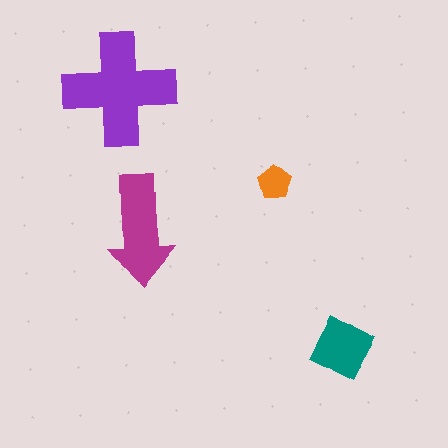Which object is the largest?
The purple cross.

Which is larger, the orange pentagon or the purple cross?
The purple cross.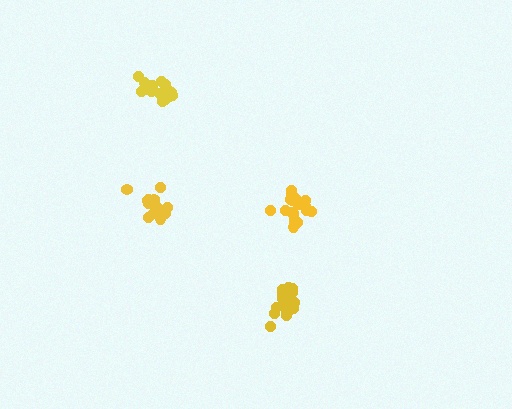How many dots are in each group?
Group 1: 20 dots, Group 2: 14 dots, Group 3: 18 dots, Group 4: 20 dots (72 total).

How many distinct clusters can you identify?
There are 4 distinct clusters.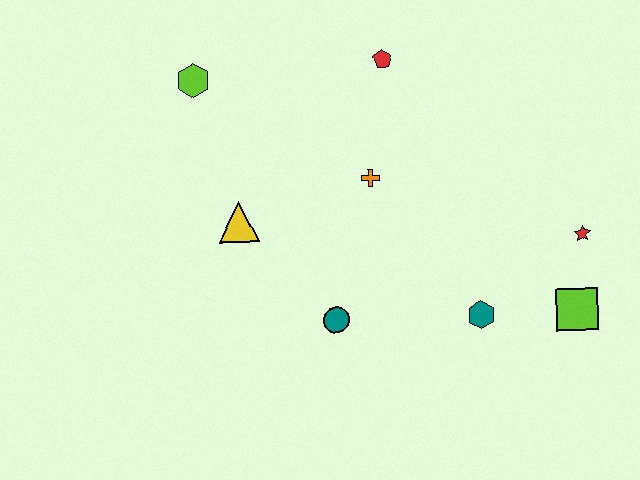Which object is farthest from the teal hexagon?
The lime hexagon is farthest from the teal hexagon.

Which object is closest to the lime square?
The red star is closest to the lime square.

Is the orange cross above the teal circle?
Yes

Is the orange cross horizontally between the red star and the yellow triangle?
Yes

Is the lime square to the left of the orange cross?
No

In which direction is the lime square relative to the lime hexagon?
The lime square is to the right of the lime hexagon.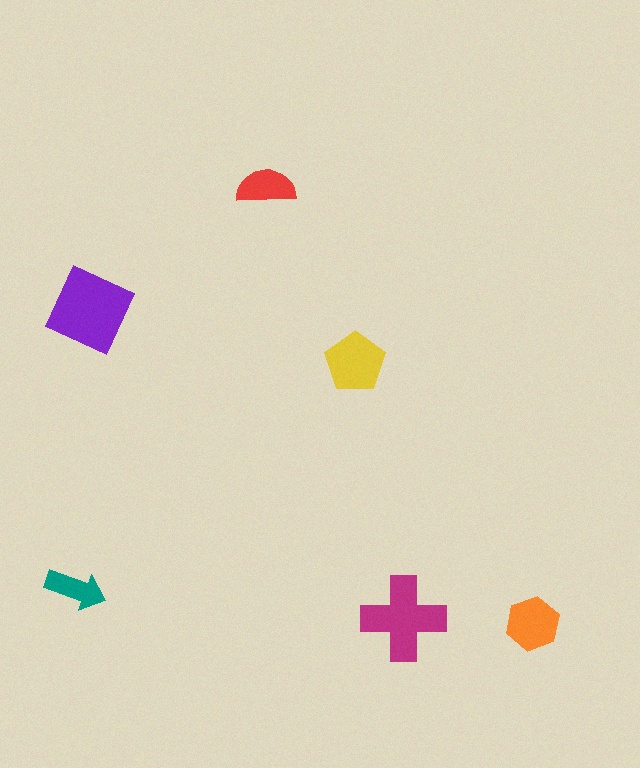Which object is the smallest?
The teal arrow.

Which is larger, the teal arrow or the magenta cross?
The magenta cross.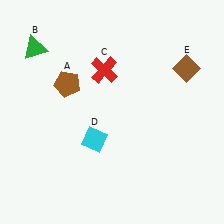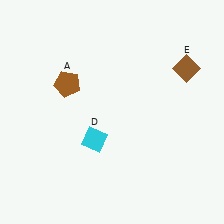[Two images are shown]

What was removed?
The red cross (C), the green triangle (B) were removed in Image 2.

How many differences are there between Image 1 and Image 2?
There are 2 differences between the two images.